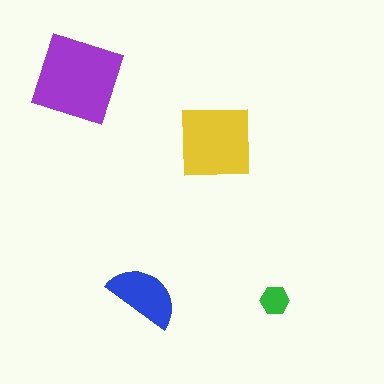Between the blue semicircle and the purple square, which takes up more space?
The purple square.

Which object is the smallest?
The green hexagon.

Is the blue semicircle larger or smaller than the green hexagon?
Larger.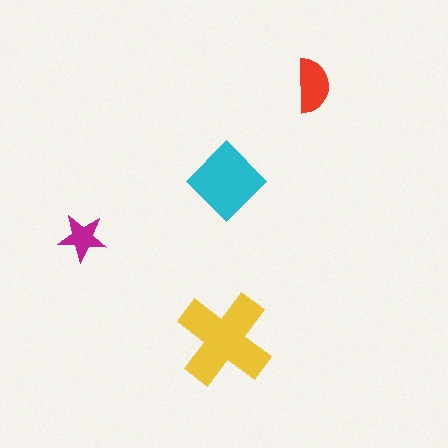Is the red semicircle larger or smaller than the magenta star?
Larger.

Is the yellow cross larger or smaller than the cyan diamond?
Larger.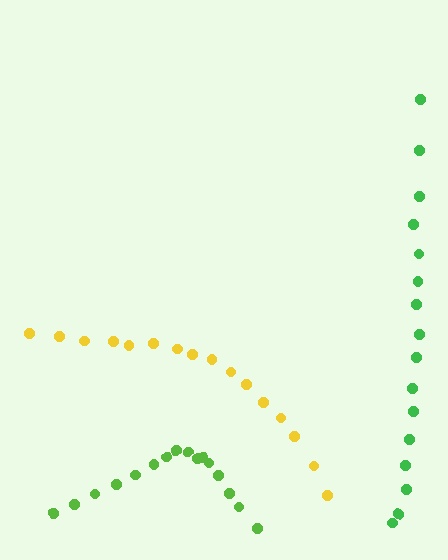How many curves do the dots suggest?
There are 3 distinct paths.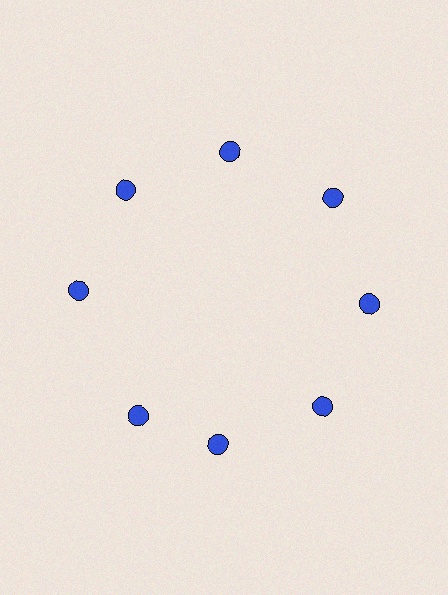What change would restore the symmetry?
The symmetry would be restored by rotating it back into even spacing with its neighbors so that all 8 circles sit at equal angles and equal distance from the center.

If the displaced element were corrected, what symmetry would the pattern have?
It would have 8-fold rotational symmetry — the pattern would map onto itself every 45 degrees.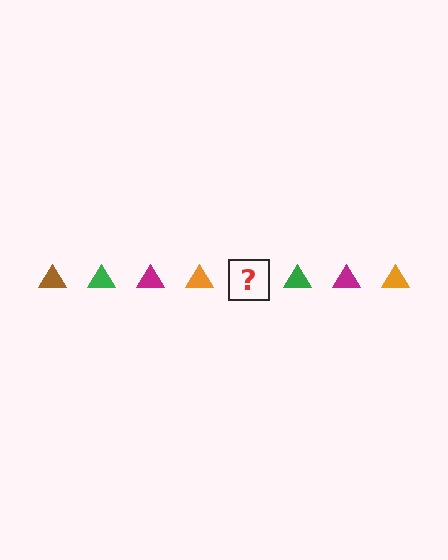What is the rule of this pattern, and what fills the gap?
The rule is that the pattern cycles through brown, green, magenta, orange triangles. The gap should be filled with a brown triangle.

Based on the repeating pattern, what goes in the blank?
The blank should be a brown triangle.